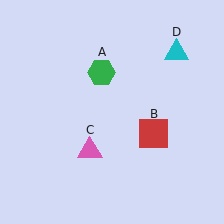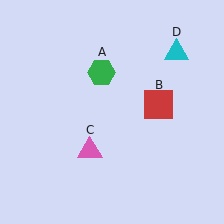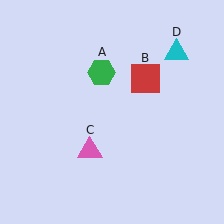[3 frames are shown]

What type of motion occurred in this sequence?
The red square (object B) rotated counterclockwise around the center of the scene.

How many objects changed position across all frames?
1 object changed position: red square (object B).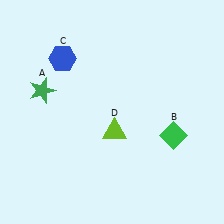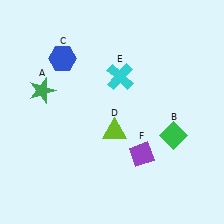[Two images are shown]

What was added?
A cyan cross (E), a purple diamond (F) were added in Image 2.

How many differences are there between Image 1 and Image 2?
There are 2 differences between the two images.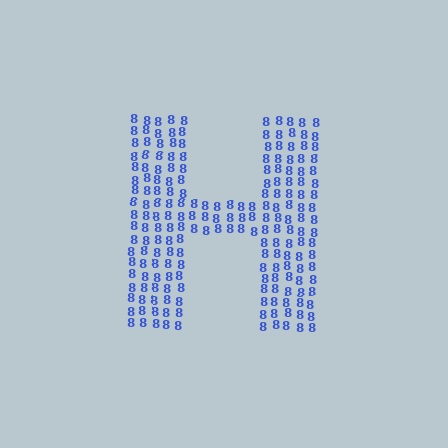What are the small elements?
The small elements are digit 8's.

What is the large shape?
The large shape is the letter H.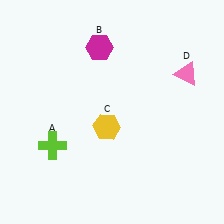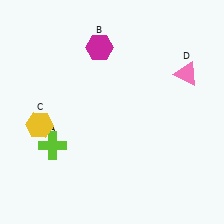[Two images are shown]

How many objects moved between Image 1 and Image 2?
1 object moved between the two images.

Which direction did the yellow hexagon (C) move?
The yellow hexagon (C) moved left.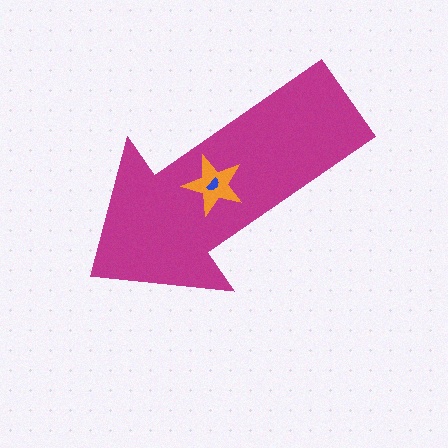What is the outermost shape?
The magenta arrow.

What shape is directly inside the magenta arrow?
The orange star.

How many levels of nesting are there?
3.